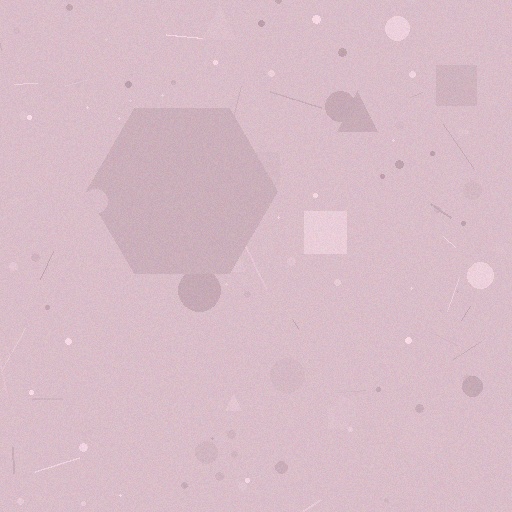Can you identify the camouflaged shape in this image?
The camouflaged shape is a hexagon.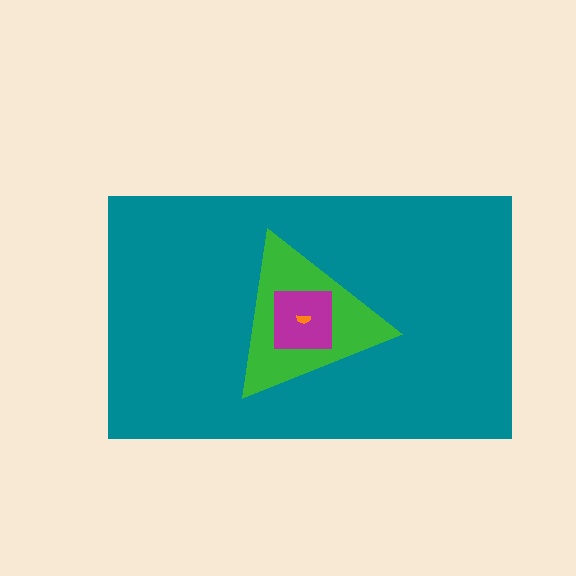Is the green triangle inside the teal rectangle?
Yes.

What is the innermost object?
The orange semicircle.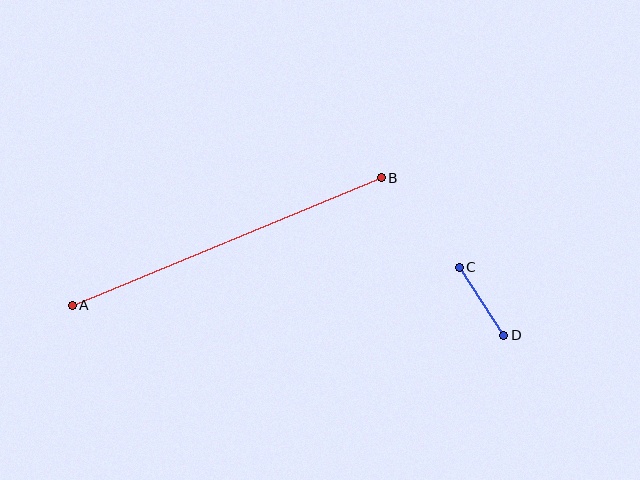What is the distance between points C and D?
The distance is approximately 81 pixels.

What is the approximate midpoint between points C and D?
The midpoint is at approximately (482, 301) pixels.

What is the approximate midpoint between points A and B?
The midpoint is at approximately (227, 242) pixels.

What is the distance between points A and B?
The distance is approximately 334 pixels.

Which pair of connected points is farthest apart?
Points A and B are farthest apart.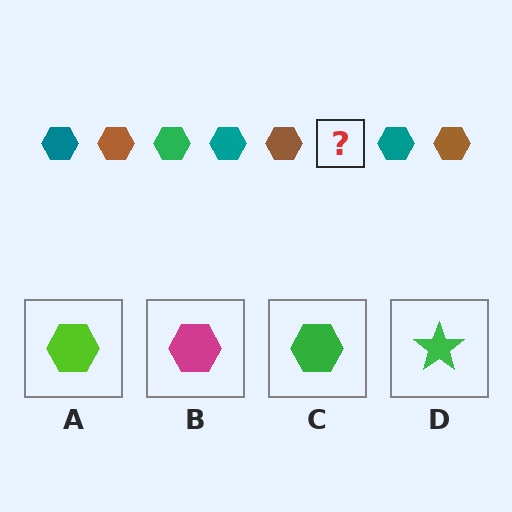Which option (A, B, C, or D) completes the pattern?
C.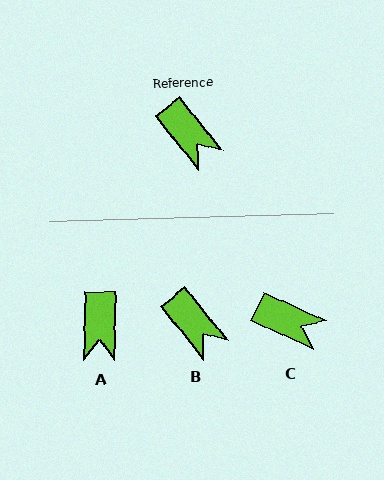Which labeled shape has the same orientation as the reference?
B.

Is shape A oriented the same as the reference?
No, it is off by about 40 degrees.